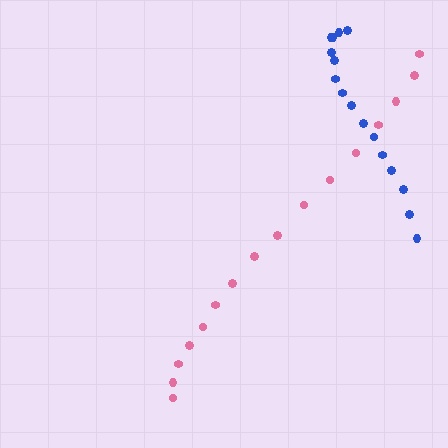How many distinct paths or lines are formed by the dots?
There are 2 distinct paths.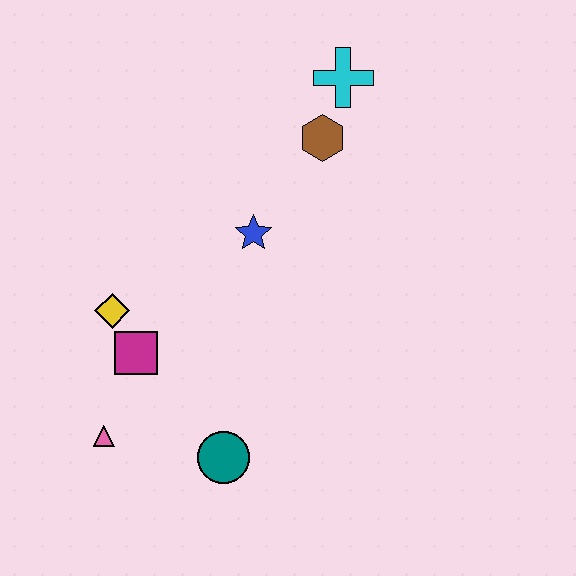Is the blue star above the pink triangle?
Yes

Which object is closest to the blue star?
The brown hexagon is closest to the blue star.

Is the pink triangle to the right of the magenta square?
No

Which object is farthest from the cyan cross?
The pink triangle is farthest from the cyan cross.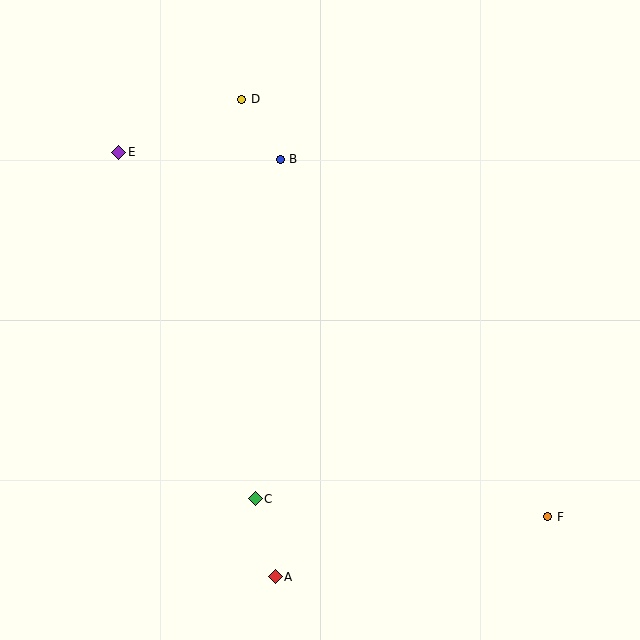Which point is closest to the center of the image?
Point B at (280, 159) is closest to the center.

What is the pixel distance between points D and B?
The distance between D and B is 72 pixels.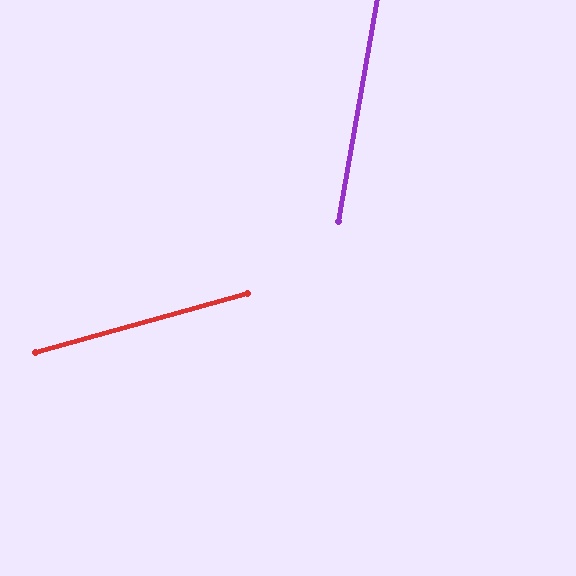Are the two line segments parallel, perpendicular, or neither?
Neither parallel nor perpendicular — they differ by about 65°.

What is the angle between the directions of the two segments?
Approximately 65 degrees.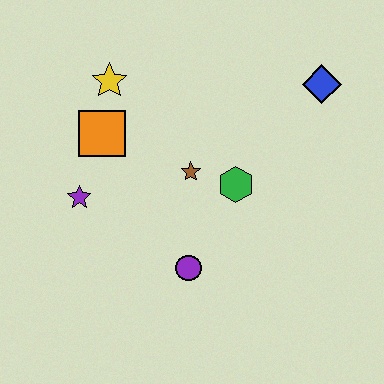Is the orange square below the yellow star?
Yes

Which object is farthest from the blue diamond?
The purple star is farthest from the blue diamond.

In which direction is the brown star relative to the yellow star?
The brown star is below the yellow star.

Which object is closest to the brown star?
The green hexagon is closest to the brown star.